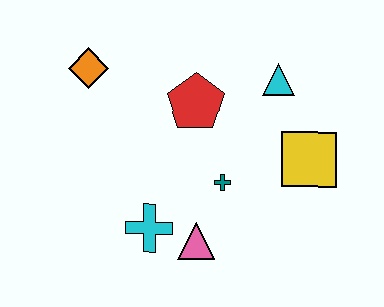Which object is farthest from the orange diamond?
The yellow square is farthest from the orange diamond.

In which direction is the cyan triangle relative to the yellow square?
The cyan triangle is above the yellow square.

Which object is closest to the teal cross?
The pink triangle is closest to the teal cross.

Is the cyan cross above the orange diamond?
No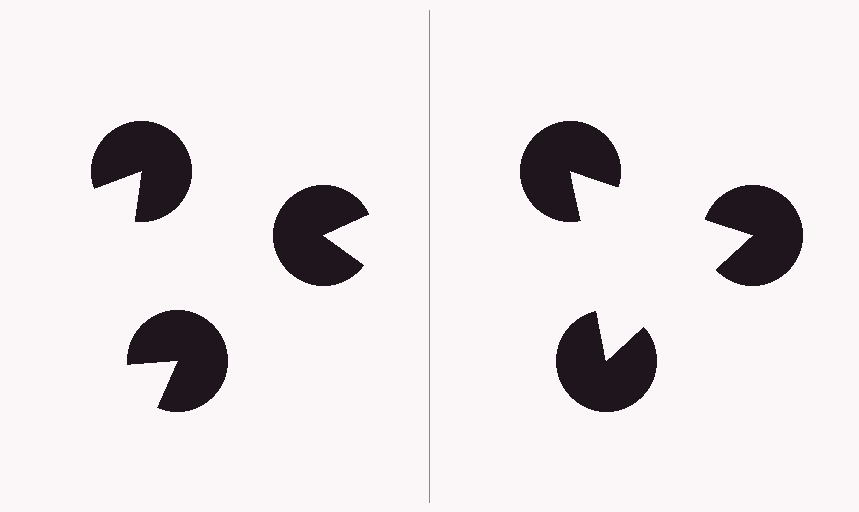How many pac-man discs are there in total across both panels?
6 — 3 on each side.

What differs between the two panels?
The pac-man discs are positioned identically on both sides; only the wedge orientations differ. On the right they align to a triangle; on the left they are misaligned.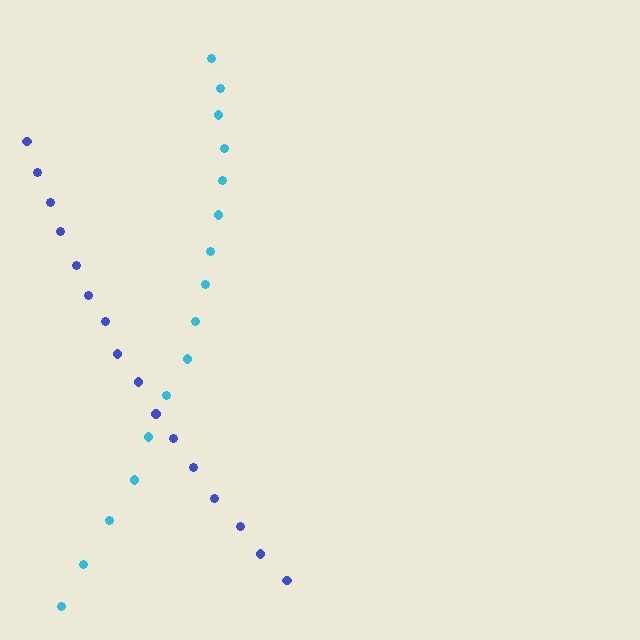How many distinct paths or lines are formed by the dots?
There are 2 distinct paths.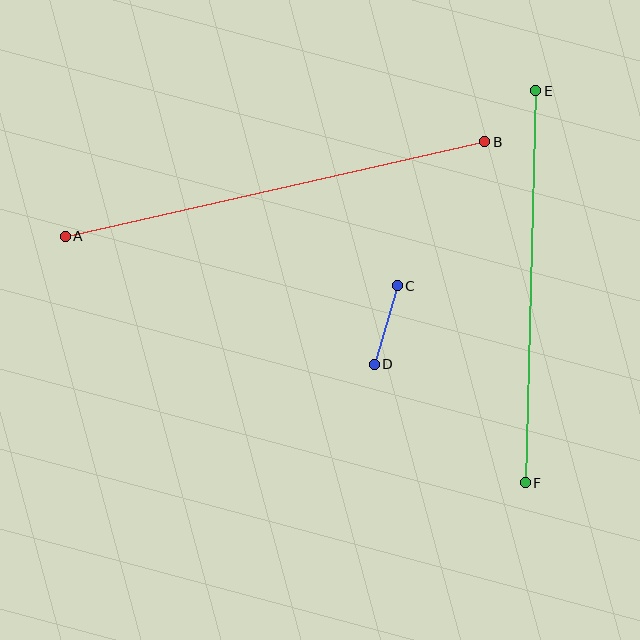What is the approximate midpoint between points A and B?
The midpoint is at approximately (275, 189) pixels.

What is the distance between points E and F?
The distance is approximately 392 pixels.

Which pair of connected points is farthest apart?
Points A and B are farthest apart.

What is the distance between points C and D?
The distance is approximately 81 pixels.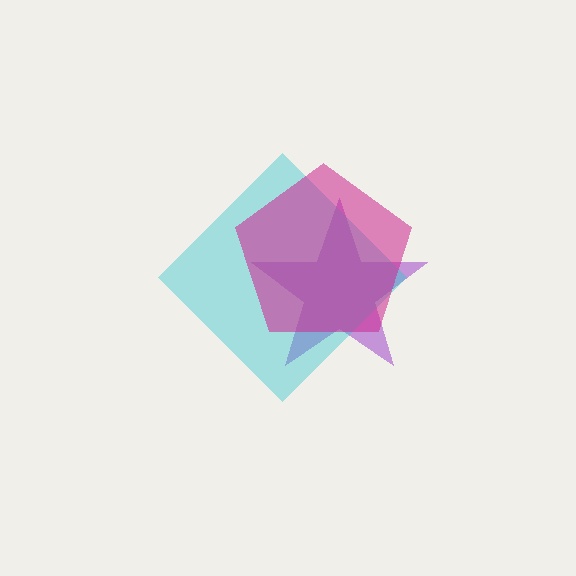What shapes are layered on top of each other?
The layered shapes are: a purple star, a cyan diamond, a magenta pentagon.